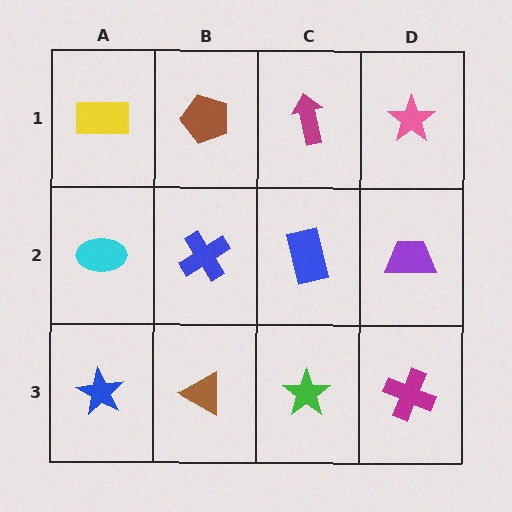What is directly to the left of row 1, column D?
A magenta arrow.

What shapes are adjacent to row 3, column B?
A blue cross (row 2, column B), a blue star (row 3, column A), a green star (row 3, column C).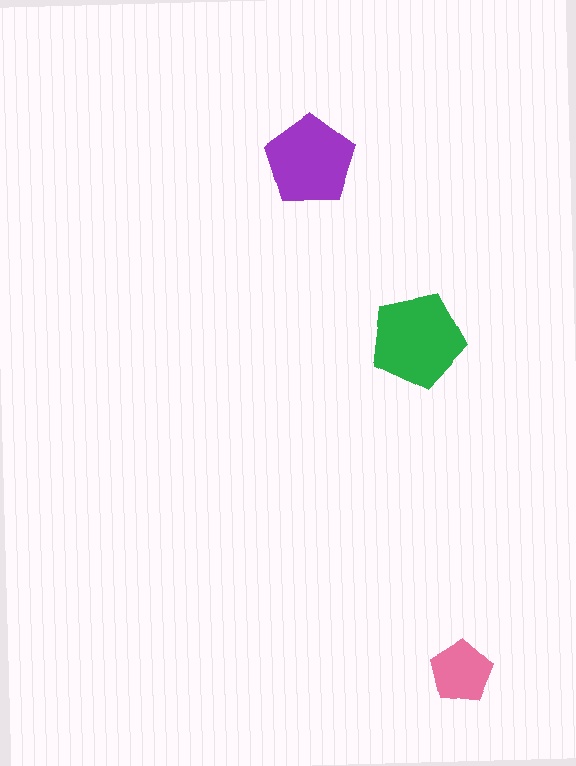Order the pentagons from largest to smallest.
the green one, the purple one, the pink one.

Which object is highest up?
The purple pentagon is topmost.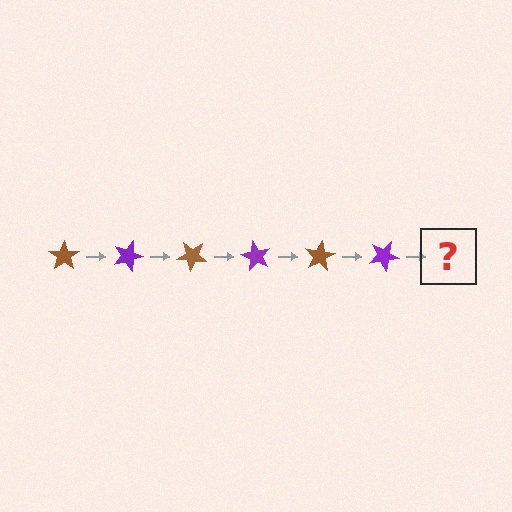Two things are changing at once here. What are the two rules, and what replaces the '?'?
The two rules are that it rotates 20 degrees each step and the color cycles through brown and purple. The '?' should be a brown star, rotated 120 degrees from the start.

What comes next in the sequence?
The next element should be a brown star, rotated 120 degrees from the start.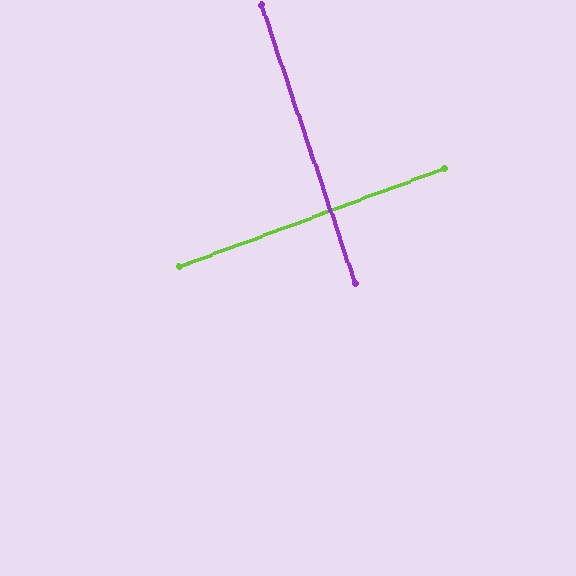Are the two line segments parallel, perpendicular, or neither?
Perpendicular — they meet at approximately 88°.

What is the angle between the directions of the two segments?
Approximately 88 degrees.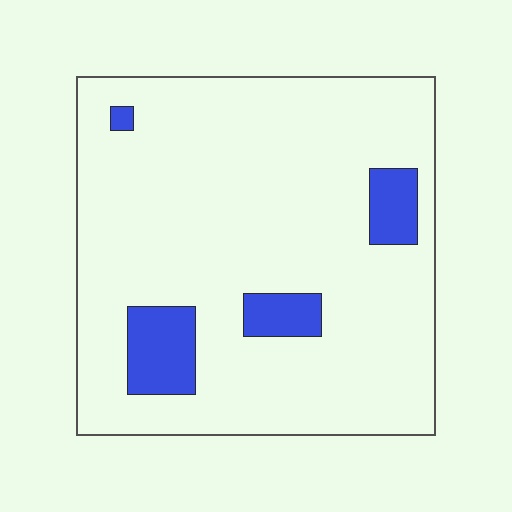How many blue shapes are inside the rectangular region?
4.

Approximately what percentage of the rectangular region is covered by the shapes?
Approximately 10%.